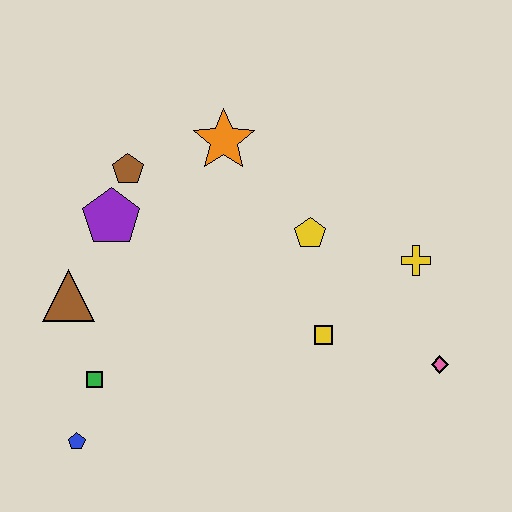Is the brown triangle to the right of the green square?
No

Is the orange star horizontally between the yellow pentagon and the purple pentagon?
Yes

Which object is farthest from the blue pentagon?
The yellow cross is farthest from the blue pentagon.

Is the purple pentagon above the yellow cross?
Yes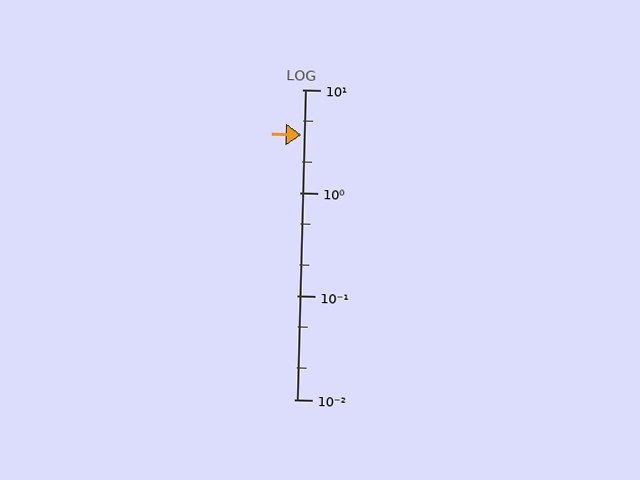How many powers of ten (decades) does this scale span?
The scale spans 3 decades, from 0.01 to 10.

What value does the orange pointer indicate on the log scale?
The pointer indicates approximately 3.6.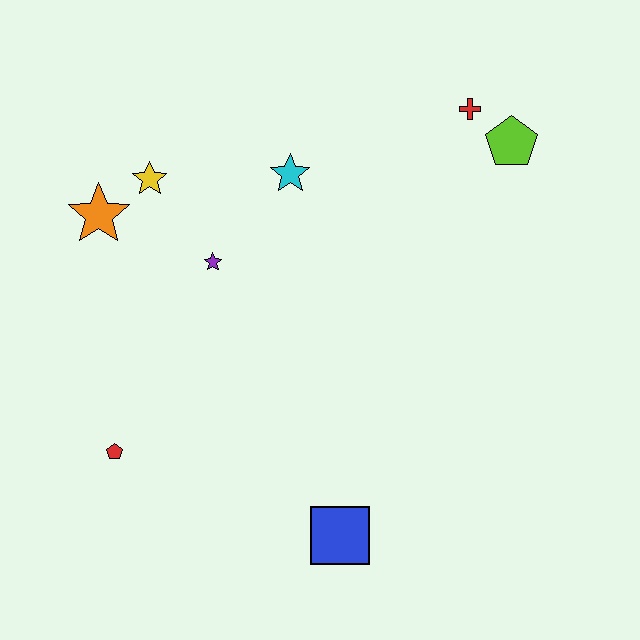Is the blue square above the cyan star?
No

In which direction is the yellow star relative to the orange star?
The yellow star is to the right of the orange star.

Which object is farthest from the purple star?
The lime pentagon is farthest from the purple star.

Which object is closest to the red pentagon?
The purple star is closest to the red pentagon.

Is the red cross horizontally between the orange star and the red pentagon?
No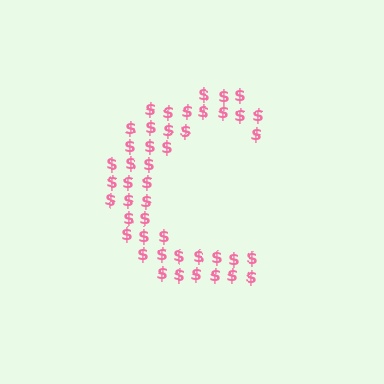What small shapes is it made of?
It is made of small dollar signs.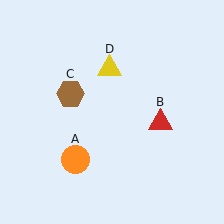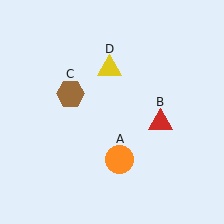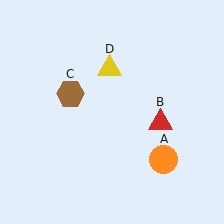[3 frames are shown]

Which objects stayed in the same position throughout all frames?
Red triangle (object B) and brown hexagon (object C) and yellow triangle (object D) remained stationary.